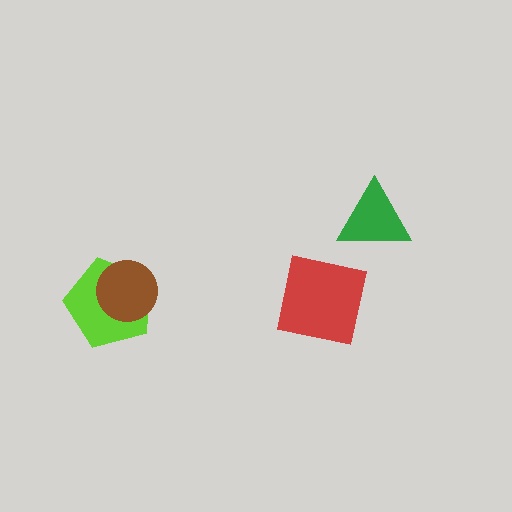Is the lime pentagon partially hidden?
Yes, it is partially covered by another shape.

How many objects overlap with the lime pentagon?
1 object overlaps with the lime pentagon.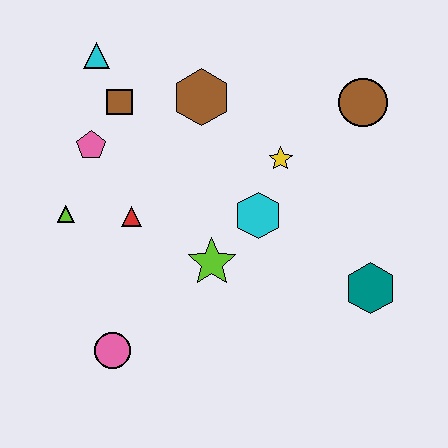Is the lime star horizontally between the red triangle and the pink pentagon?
No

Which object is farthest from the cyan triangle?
The teal hexagon is farthest from the cyan triangle.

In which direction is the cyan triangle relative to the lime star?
The cyan triangle is above the lime star.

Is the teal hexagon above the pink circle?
Yes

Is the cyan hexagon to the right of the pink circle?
Yes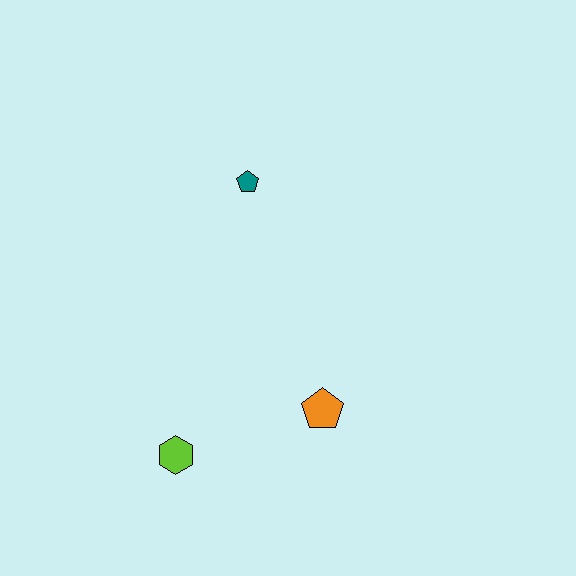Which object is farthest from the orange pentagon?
The teal pentagon is farthest from the orange pentagon.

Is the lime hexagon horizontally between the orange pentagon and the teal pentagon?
No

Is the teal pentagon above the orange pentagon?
Yes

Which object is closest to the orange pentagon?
The lime hexagon is closest to the orange pentagon.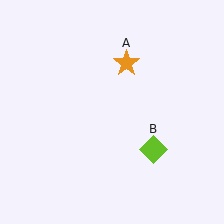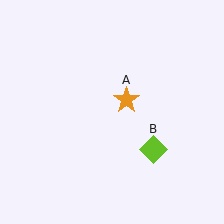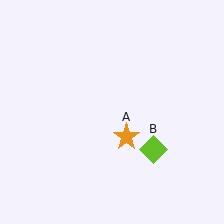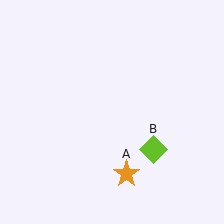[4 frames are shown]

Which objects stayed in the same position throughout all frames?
Lime diamond (object B) remained stationary.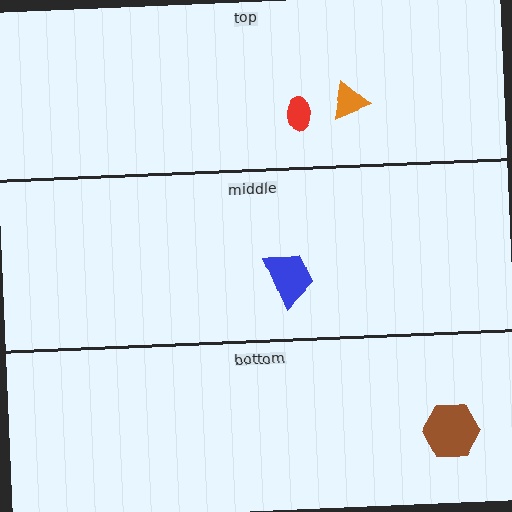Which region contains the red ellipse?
The top region.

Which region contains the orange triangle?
The top region.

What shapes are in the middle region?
The blue trapezoid.